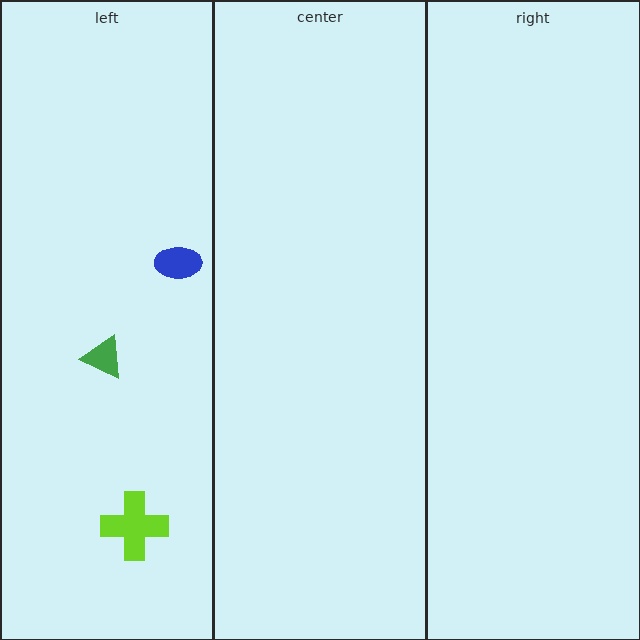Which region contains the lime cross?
The left region.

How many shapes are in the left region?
3.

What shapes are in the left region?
The green triangle, the lime cross, the blue ellipse.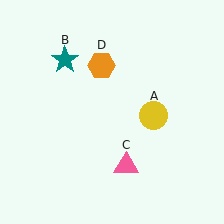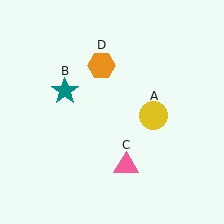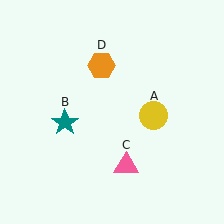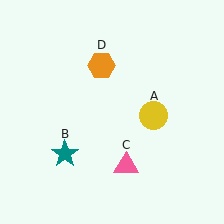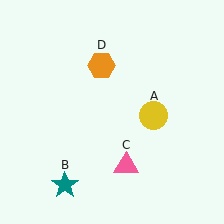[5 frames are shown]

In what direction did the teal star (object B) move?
The teal star (object B) moved down.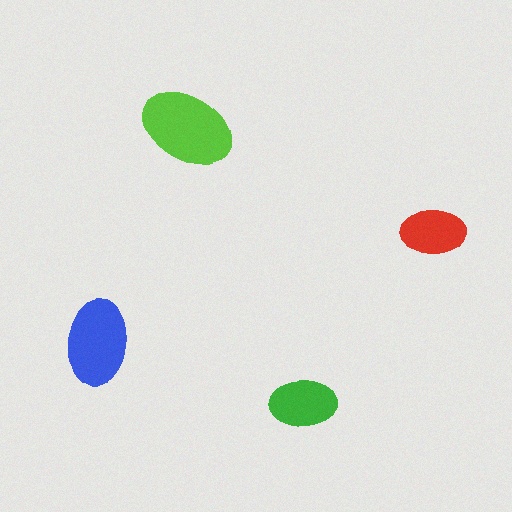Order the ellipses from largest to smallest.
the lime one, the blue one, the green one, the red one.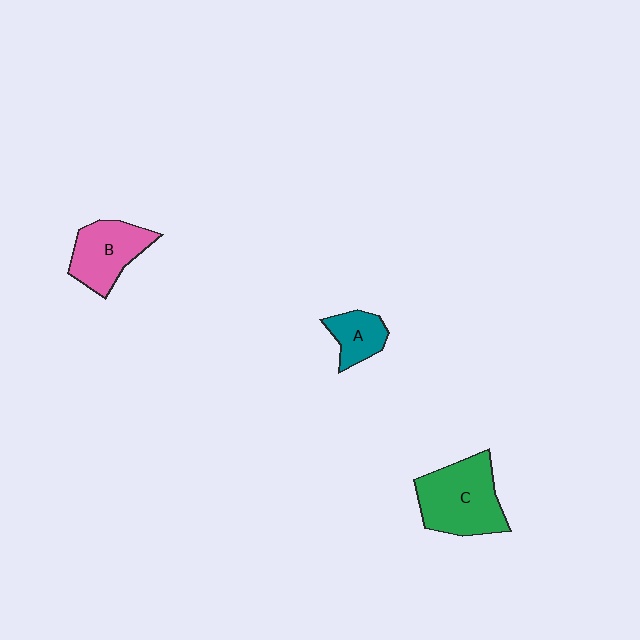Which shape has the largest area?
Shape C (green).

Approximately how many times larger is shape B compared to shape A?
Approximately 1.7 times.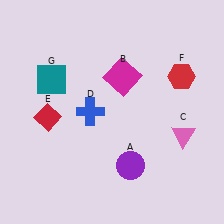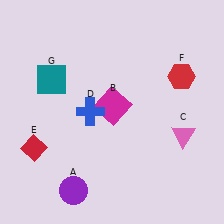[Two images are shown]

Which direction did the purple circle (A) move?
The purple circle (A) moved left.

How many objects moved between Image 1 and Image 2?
3 objects moved between the two images.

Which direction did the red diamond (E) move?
The red diamond (E) moved down.